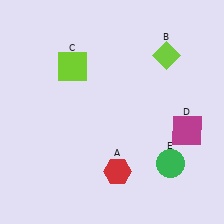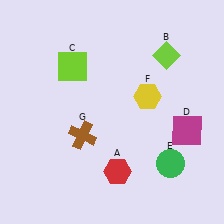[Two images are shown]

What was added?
A yellow hexagon (F), a brown cross (G) were added in Image 2.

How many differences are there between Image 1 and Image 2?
There are 2 differences between the two images.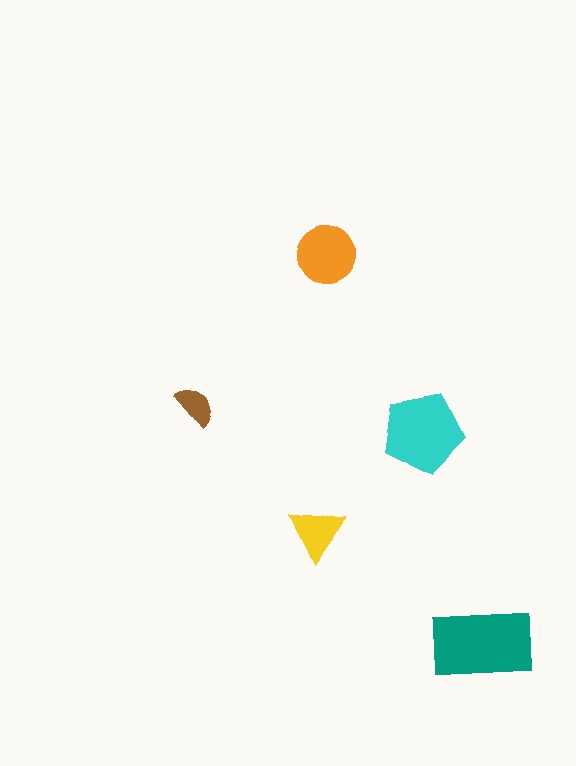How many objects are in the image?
There are 5 objects in the image.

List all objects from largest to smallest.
The teal rectangle, the cyan pentagon, the orange circle, the yellow triangle, the brown semicircle.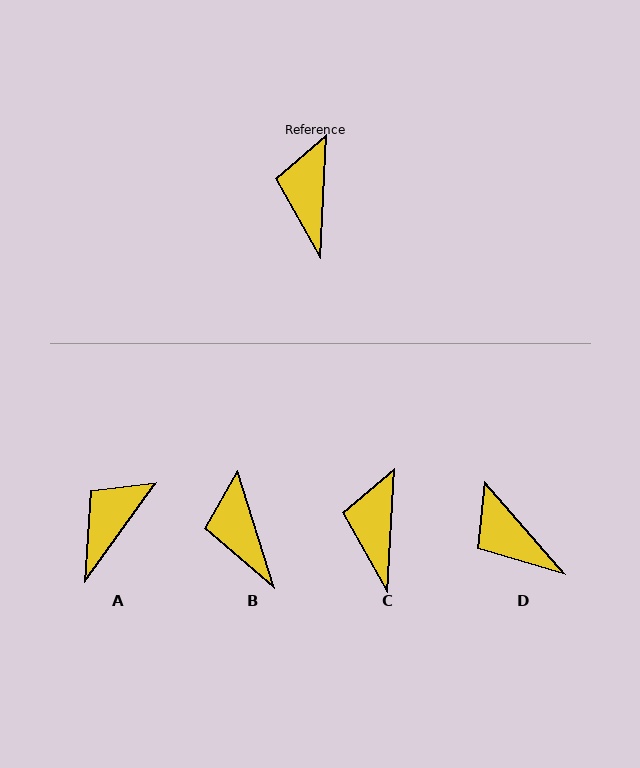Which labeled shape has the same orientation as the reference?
C.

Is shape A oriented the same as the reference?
No, it is off by about 33 degrees.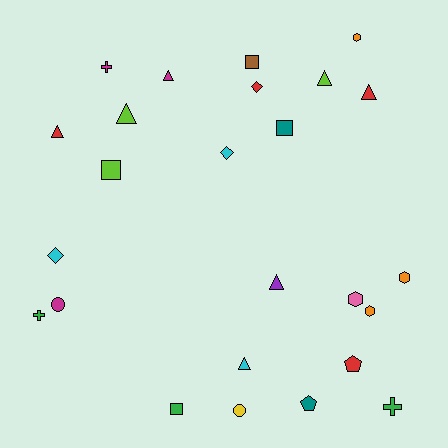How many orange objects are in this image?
There are 3 orange objects.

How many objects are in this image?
There are 25 objects.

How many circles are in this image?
There are 2 circles.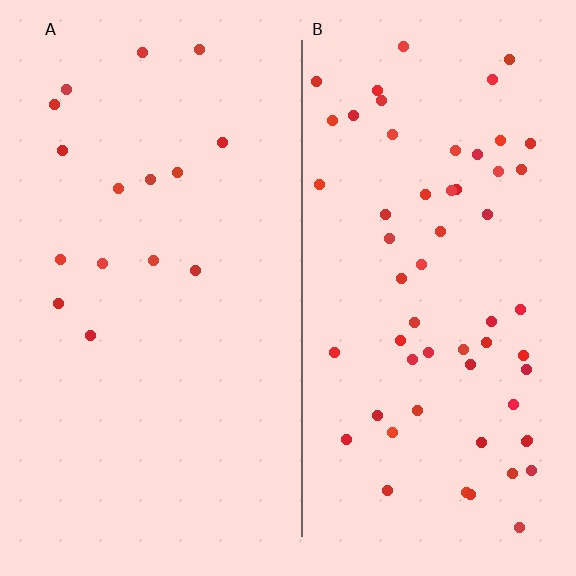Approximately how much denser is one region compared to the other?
Approximately 3.8× — region B over region A.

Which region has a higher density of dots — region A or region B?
B (the right).